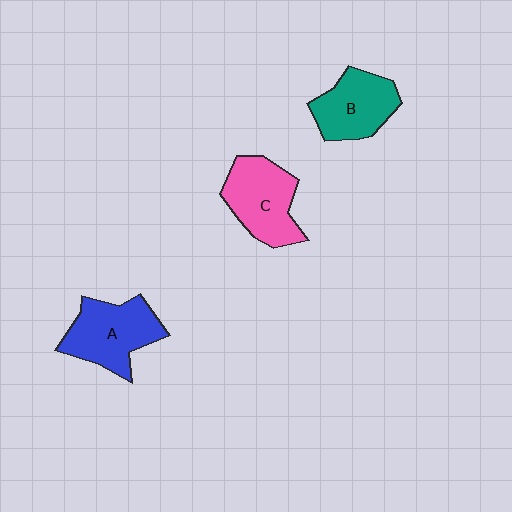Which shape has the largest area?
Shape A (blue).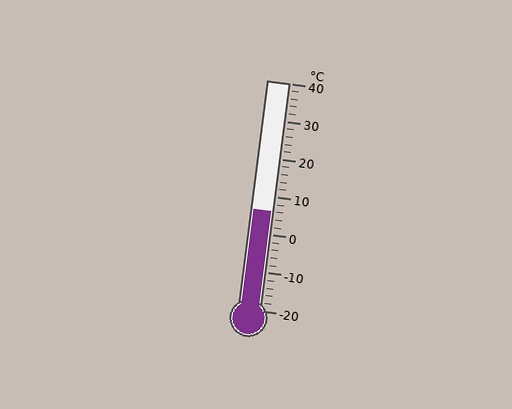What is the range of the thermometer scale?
The thermometer scale ranges from -20°C to 40°C.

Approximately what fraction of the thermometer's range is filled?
The thermometer is filled to approximately 45% of its range.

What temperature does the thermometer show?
The thermometer shows approximately 6°C.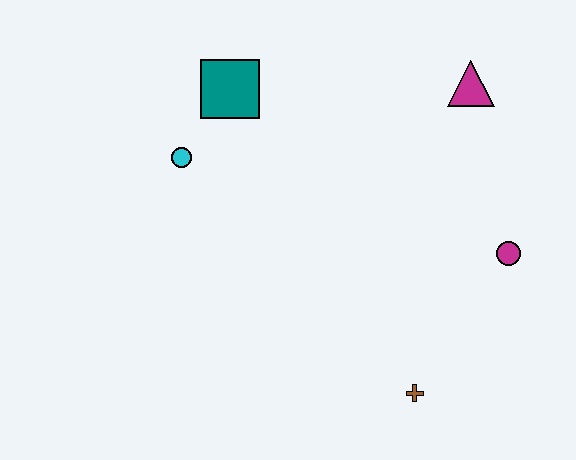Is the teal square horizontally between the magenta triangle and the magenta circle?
No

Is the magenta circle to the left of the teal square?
No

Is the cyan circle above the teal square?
No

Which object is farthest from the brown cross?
The teal square is farthest from the brown cross.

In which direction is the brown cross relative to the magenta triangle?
The brown cross is below the magenta triangle.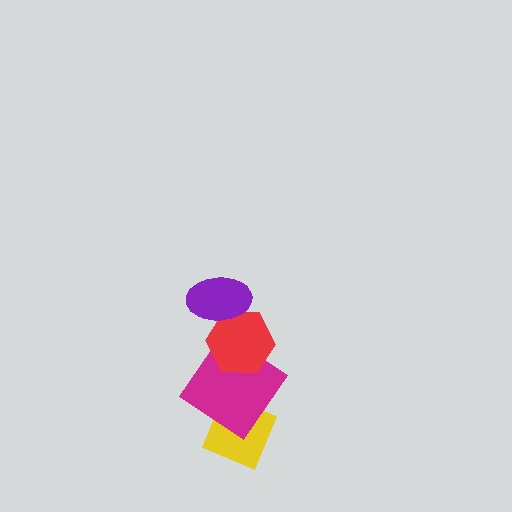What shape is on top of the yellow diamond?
The magenta diamond is on top of the yellow diamond.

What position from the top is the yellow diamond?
The yellow diamond is 4th from the top.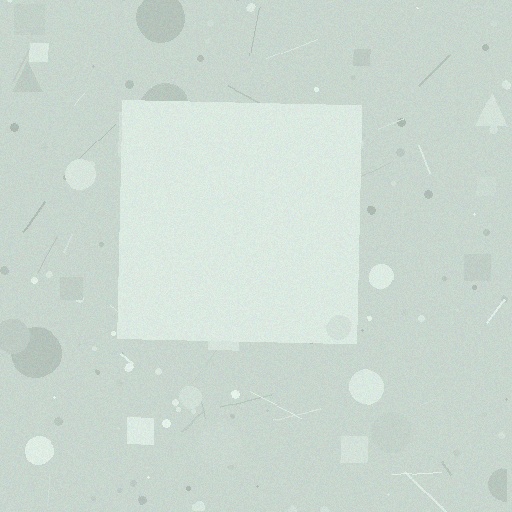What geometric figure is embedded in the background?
A square is embedded in the background.